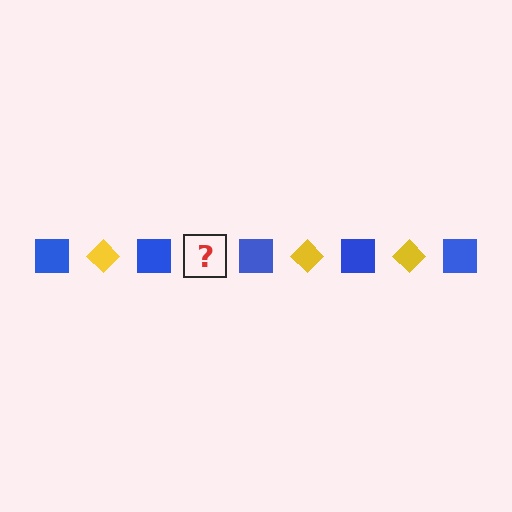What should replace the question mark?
The question mark should be replaced with a yellow diamond.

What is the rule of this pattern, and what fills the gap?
The rule is that the pattern alternates between blue square and yellow diamond. The gap should be filled with a yellow diamond.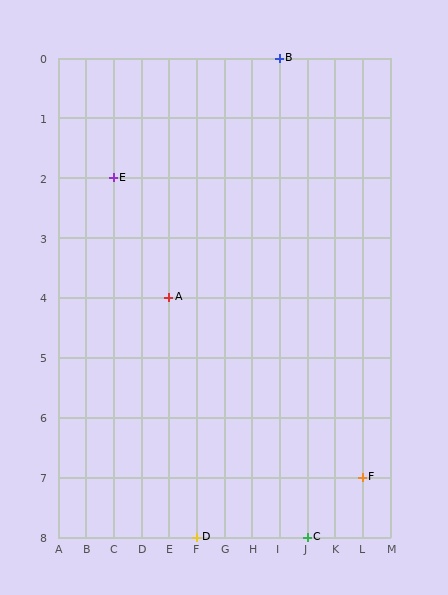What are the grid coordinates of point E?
Point E is at grid coordinates (C, 2).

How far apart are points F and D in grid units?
Points F and D are 6 columns and 1 row apart (about 6.1 grid units diagonally).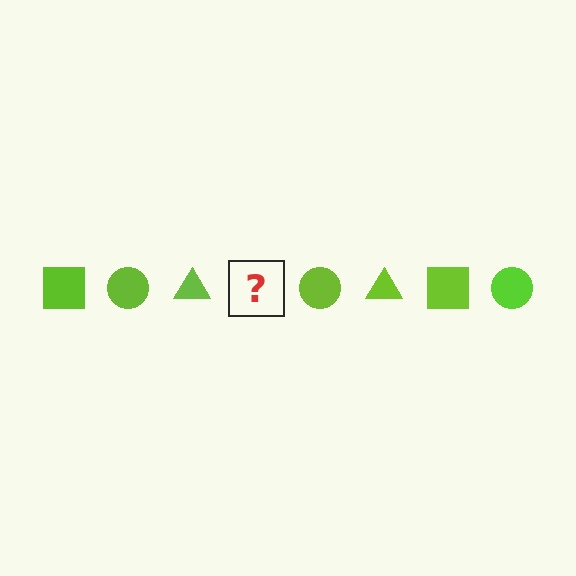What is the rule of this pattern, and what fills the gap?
The rule is that the pattern cycles through square, circle, triangle shapes in lime. The gap should be filled with a lime square.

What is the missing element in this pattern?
The missing element is a lime square.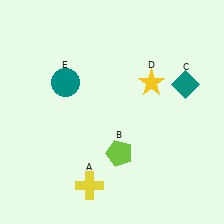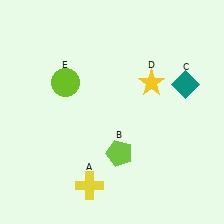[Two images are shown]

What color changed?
The circle (E) changed from teal in Image 1 to lime in Image 2.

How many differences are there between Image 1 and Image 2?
There is 1 difference between the two images.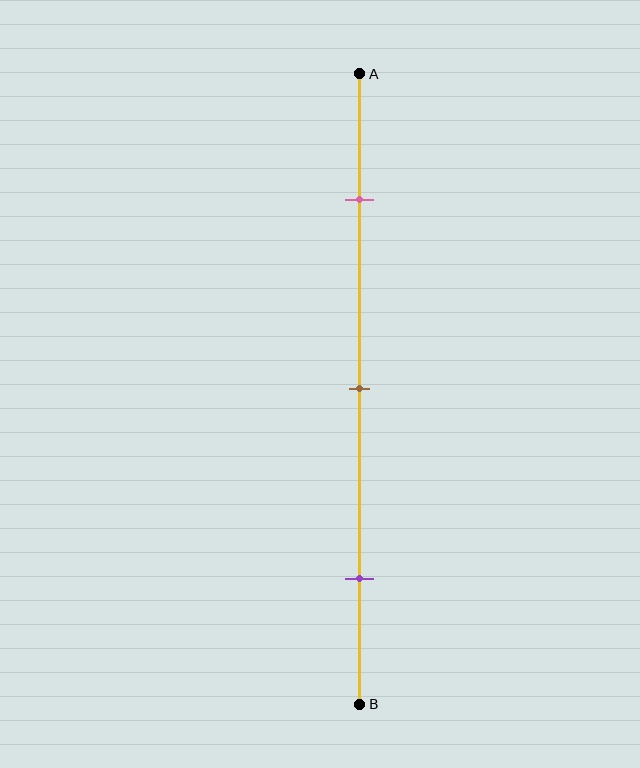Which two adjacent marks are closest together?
The pink and brown marks are the closest adjacent pair.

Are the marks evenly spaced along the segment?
Yes, the marks are approximately evenly spaced.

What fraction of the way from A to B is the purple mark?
The purple mark is approximately 80% (0.8) of the way from A to B.